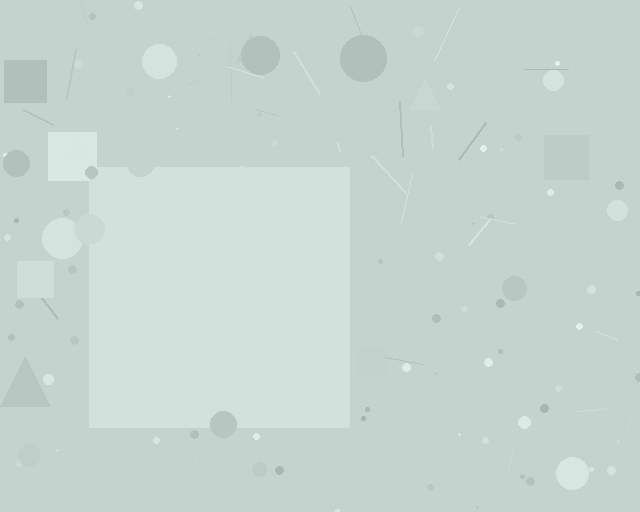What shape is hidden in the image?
A square is hidden in the image.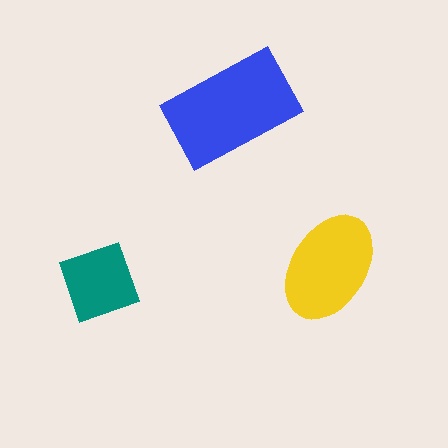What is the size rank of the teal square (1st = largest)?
3rd.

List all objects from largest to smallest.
The blue rectangle, the yellow ellipse, the teal square.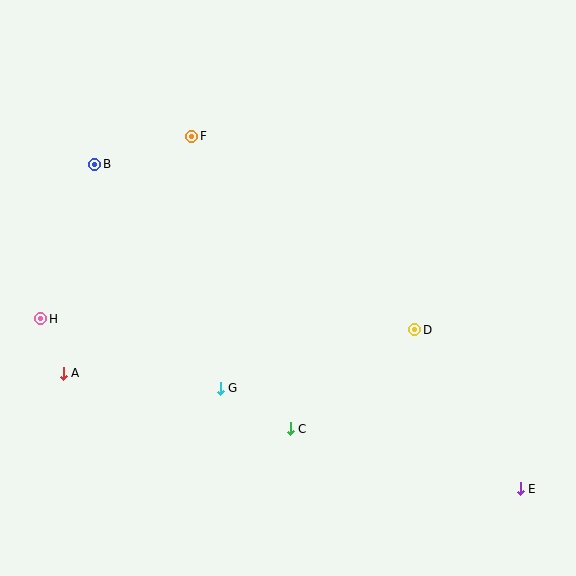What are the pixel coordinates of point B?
Point B is at (95, 164).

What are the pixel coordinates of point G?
Point G is at (220, 388).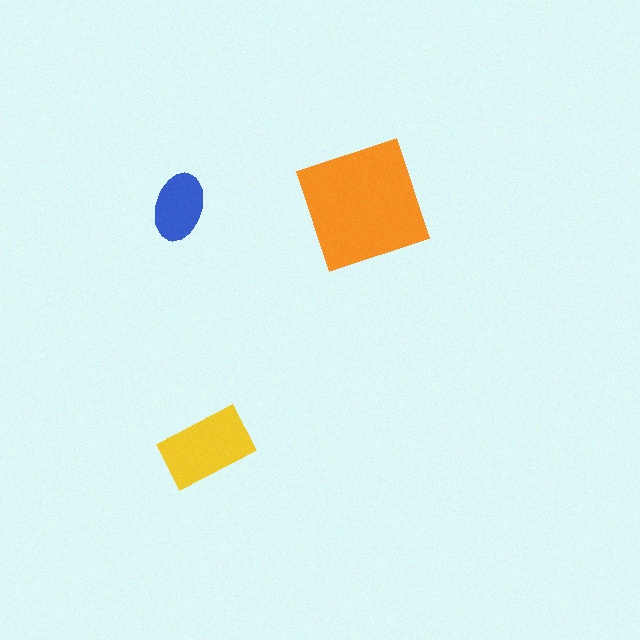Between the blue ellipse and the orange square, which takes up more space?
The orange square.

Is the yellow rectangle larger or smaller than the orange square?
Smaller.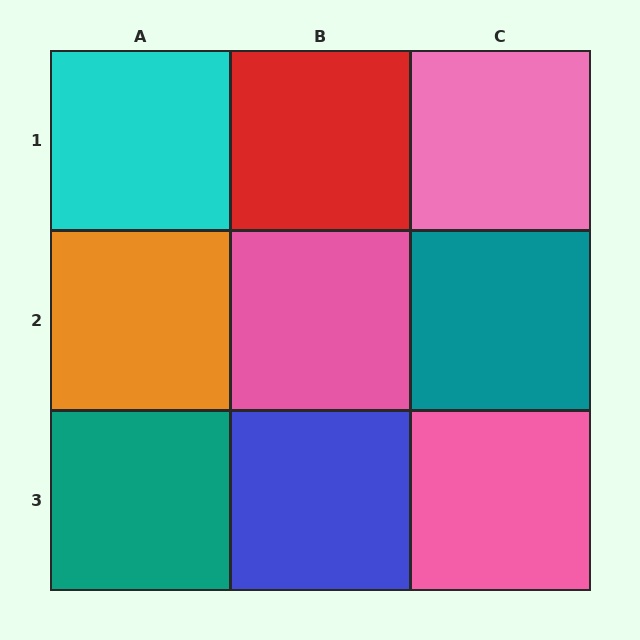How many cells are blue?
1 cell is blue.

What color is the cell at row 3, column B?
Blue.